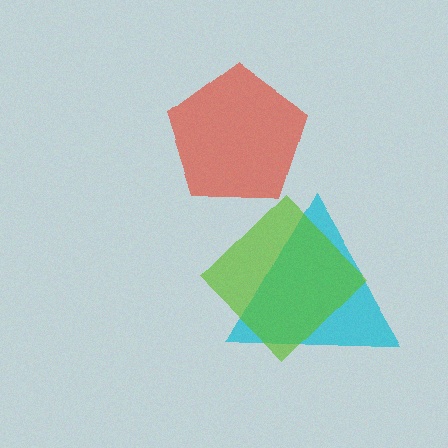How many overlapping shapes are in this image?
There are 3 overlapping shapes in the image.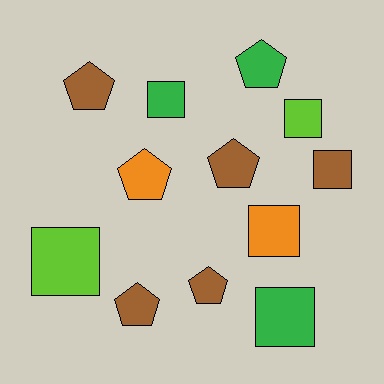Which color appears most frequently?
Brown, with 5 objects.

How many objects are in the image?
There are 12 objects.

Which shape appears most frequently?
Pentagon, with 6 objects.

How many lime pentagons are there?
There are no lime pentagons.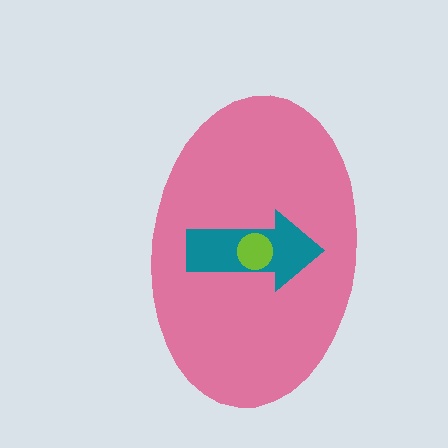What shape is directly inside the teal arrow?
The lime circle.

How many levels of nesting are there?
3.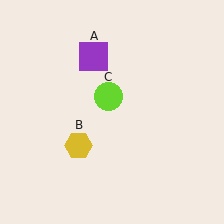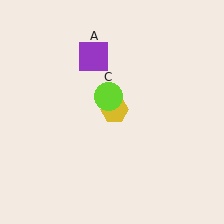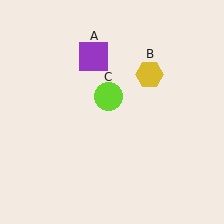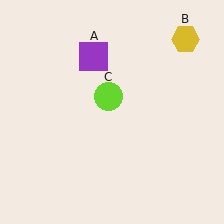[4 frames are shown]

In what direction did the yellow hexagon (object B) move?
The yellow hexagon (object B) moved up and to the right.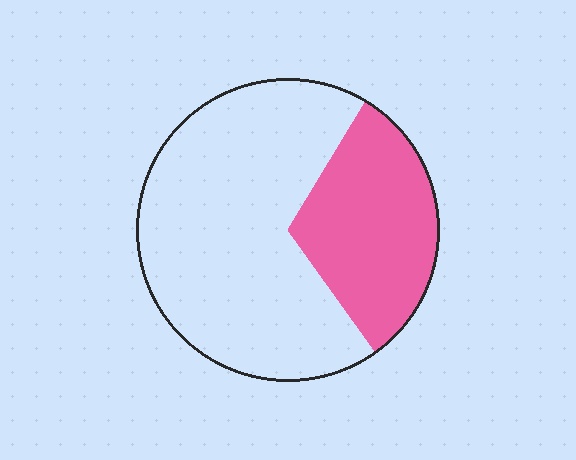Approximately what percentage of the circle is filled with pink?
Approximately 30%.